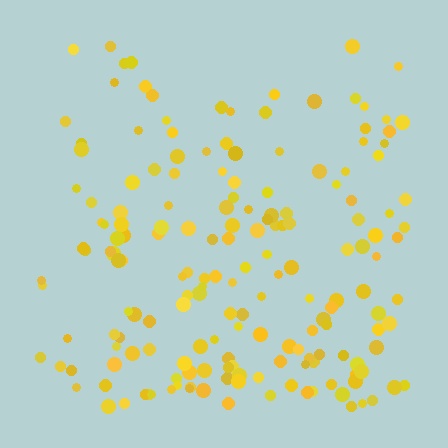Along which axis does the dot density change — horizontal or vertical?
Vertical.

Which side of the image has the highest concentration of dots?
The bottom.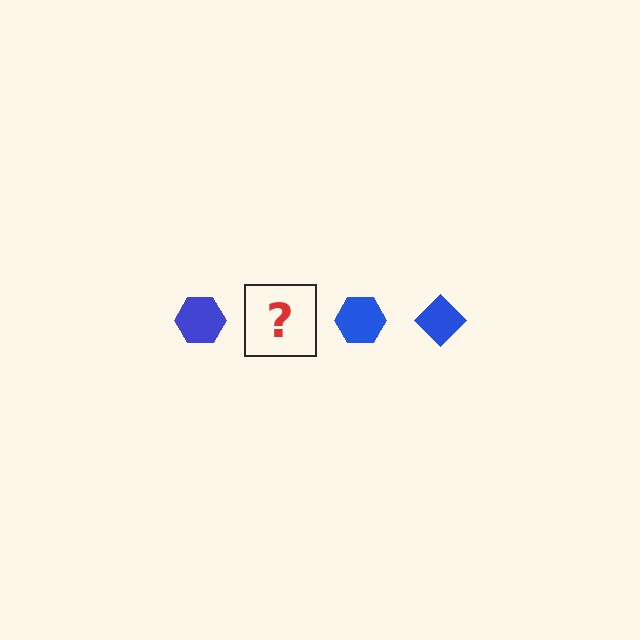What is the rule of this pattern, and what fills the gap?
The rule is that the pattern cycles through hexagon, diamond shapes in blue. The gap should be filled with a blue diamond.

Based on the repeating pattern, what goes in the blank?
The blank should be a blue diamond.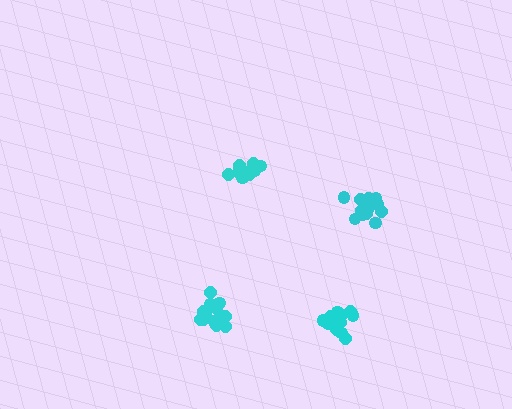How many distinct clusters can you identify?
There are 4 distinct clusters.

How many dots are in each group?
Group 1: 15 dots, Group 2: 13 dots, Group 3: 15 dots, Group 4: 13 dots (56 total).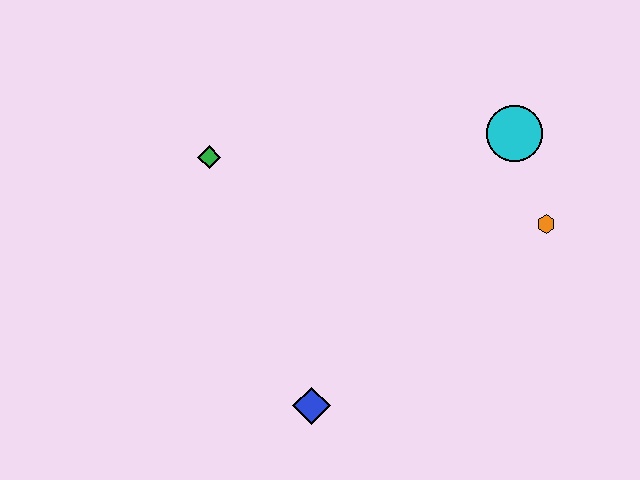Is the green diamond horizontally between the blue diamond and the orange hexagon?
No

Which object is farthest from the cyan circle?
The blue diamond is farthest from the cyan circle.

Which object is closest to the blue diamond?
The green diamond is closest to the blue diamond.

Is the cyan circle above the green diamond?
Yes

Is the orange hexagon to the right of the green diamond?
Yes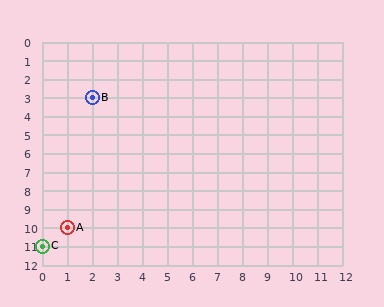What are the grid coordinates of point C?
Point C is at grid coordinates (0, 11).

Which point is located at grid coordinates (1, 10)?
Point A is at (1, 10).